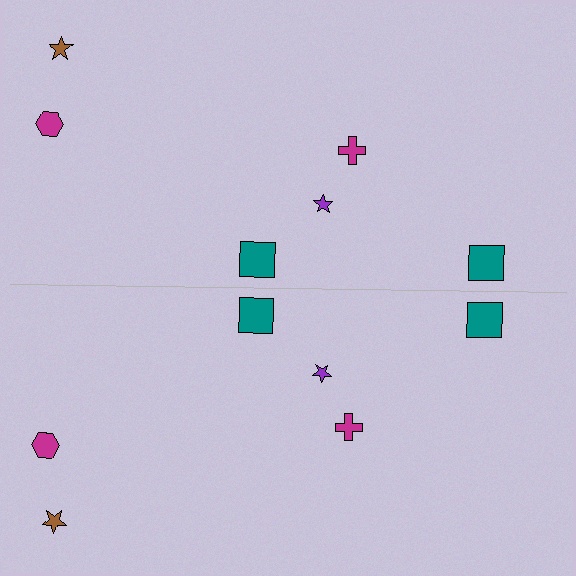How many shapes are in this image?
There are 12 shapes in this image.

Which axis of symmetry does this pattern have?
The pattern has a horizontal axis of symmetry running through the center of the image.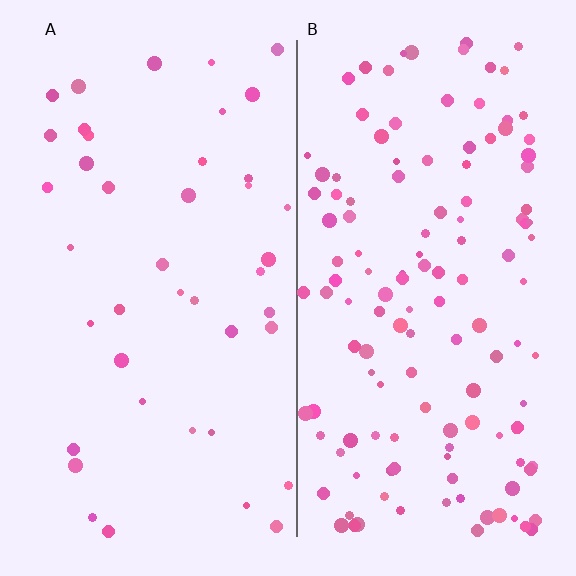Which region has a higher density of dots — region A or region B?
B (the right).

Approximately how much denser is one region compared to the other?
Approximately 3.2× — region B over region A.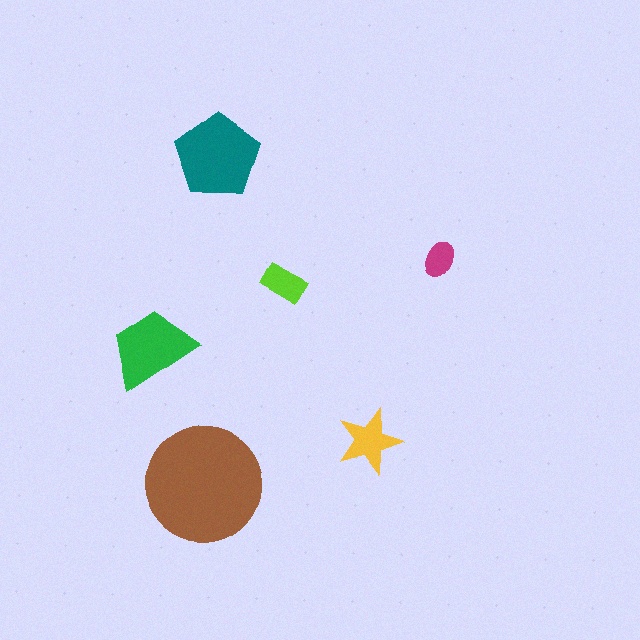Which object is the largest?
The brown circle.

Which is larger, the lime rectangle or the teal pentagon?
The teal pentagon.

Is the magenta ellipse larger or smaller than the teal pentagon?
Smaller.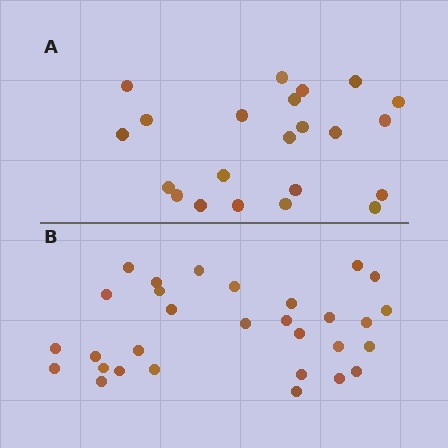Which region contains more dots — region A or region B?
Region B (the bottom region) has more dots.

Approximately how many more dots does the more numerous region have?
Region B has roughly 8 or so more dots than region A.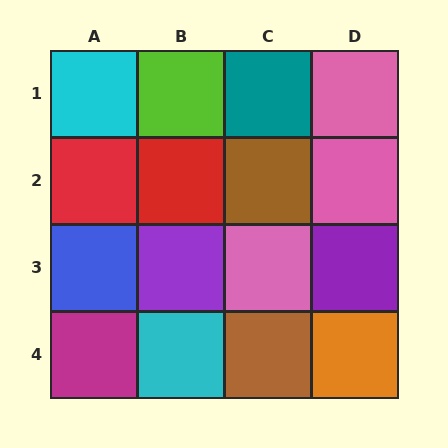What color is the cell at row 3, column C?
Pink.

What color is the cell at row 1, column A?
Cyan.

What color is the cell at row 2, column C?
Brown.